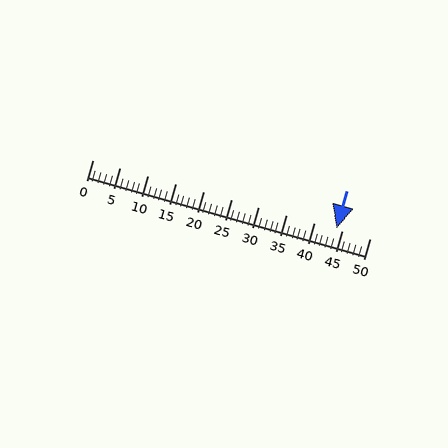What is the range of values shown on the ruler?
The ruler shows values from 0 to 50.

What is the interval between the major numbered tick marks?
The major tick marks are spaced 5 units apart.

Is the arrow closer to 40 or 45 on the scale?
The arrow is closer to 45.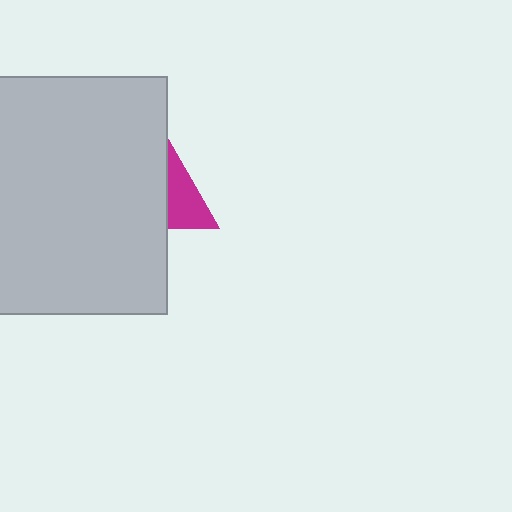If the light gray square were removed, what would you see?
You would see the complete magenta triangle.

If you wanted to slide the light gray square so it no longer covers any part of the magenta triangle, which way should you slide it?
Slide it left — that is the most direct way to separate the two shapes.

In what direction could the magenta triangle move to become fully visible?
The magenta triangle could move right. That would shift it out from behind the light gray square entirely.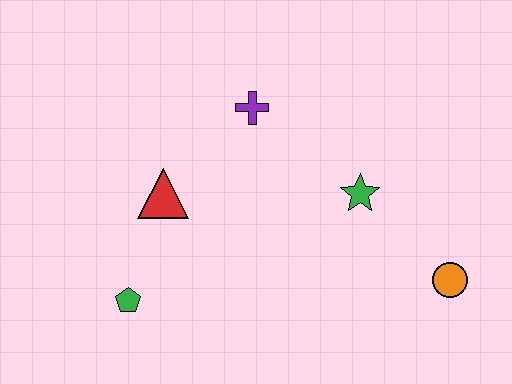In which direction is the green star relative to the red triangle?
The green star is to the right of the red triangle.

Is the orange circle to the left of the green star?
No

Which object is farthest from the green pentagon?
The orange circle is farthest from the green pentagon.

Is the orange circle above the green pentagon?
Yes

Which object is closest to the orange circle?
The green star is closest to the orange circle.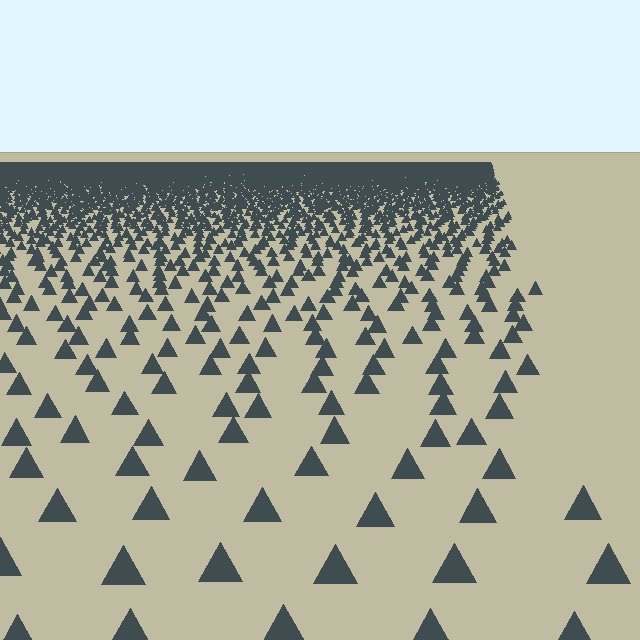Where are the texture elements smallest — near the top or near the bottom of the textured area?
Near the top.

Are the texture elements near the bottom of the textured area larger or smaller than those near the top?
Larger. Near the bottom, elements are closer to the viewer and appear at a bigger on-screen size.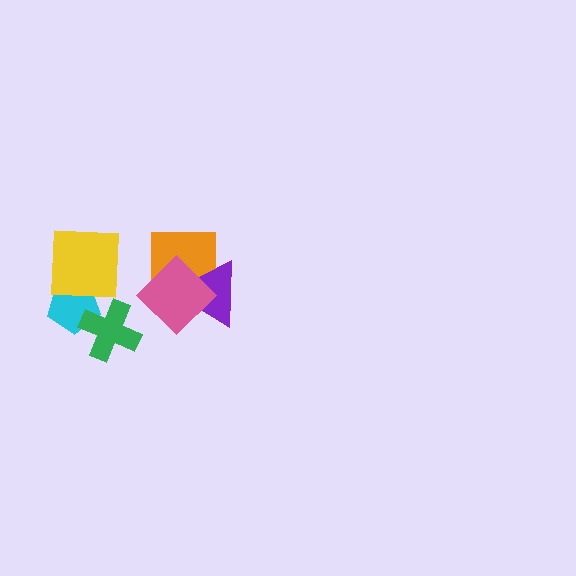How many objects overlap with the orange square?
2 objects overlap with the orange square.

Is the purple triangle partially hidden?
Yes, it is partially covered by another shape.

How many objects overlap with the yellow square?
1 object overlaps with the yellow square.